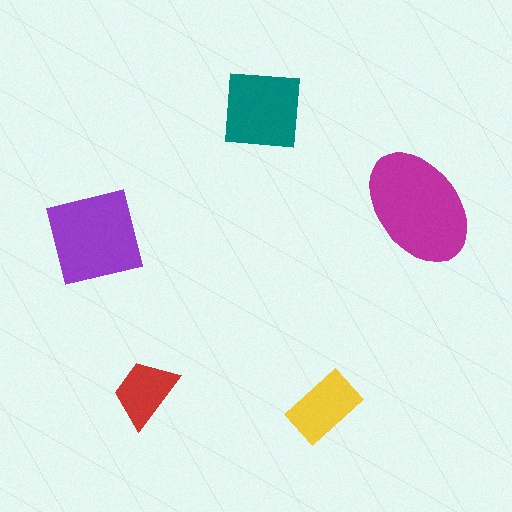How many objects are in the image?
There are 5 objects in the image.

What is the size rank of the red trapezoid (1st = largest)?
5th.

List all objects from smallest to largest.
The red trapezoid, the yellow rectangle, the teal square, the purple square, the magenta ellipse.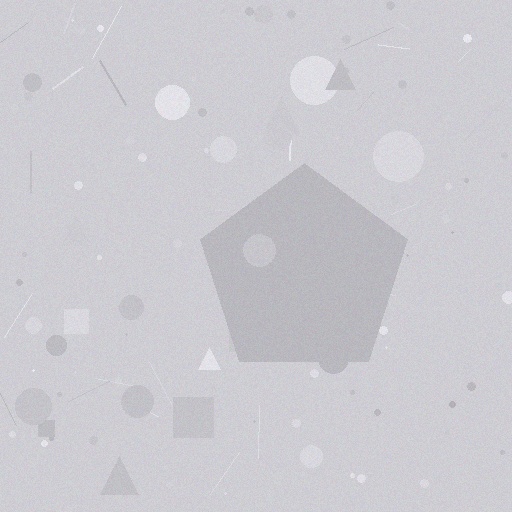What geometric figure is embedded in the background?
A pentagon is embedded in the background.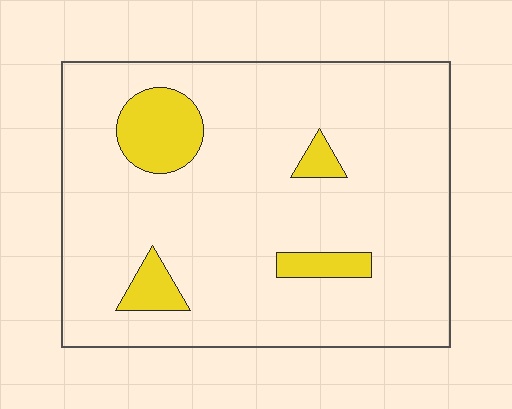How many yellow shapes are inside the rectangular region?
4.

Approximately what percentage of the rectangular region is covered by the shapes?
Approximately 10%.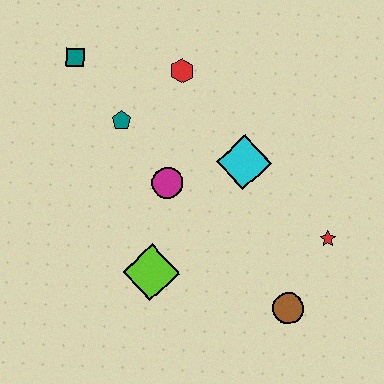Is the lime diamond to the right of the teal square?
Yes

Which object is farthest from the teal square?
The brown circle is farthest from the teal square.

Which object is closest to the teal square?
The teal pentagon is closest to the teal square.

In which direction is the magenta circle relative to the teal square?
The magenta circle is below the teal square.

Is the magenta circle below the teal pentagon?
Yes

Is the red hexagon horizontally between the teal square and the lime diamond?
No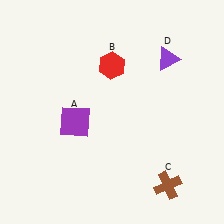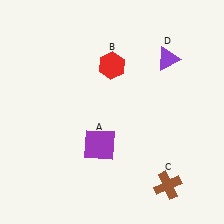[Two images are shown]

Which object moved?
The purple square (A) moved right.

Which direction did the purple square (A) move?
The purple square (A) moved right.